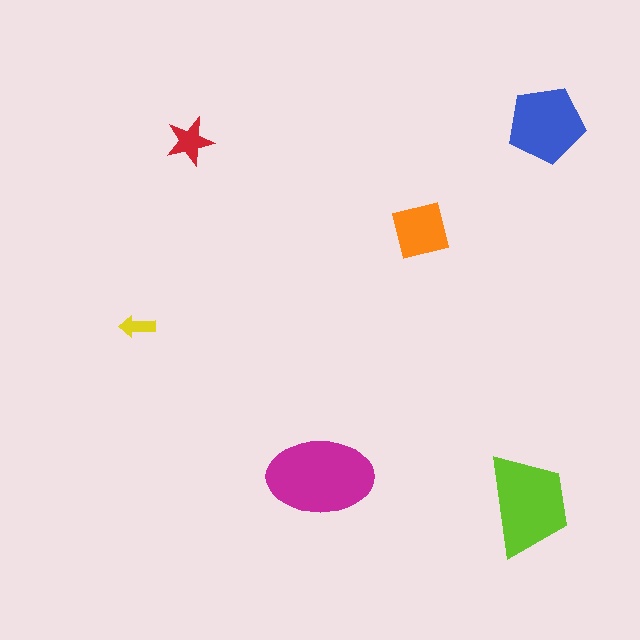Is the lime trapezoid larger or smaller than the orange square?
Larger.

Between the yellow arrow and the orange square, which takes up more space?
The orange square.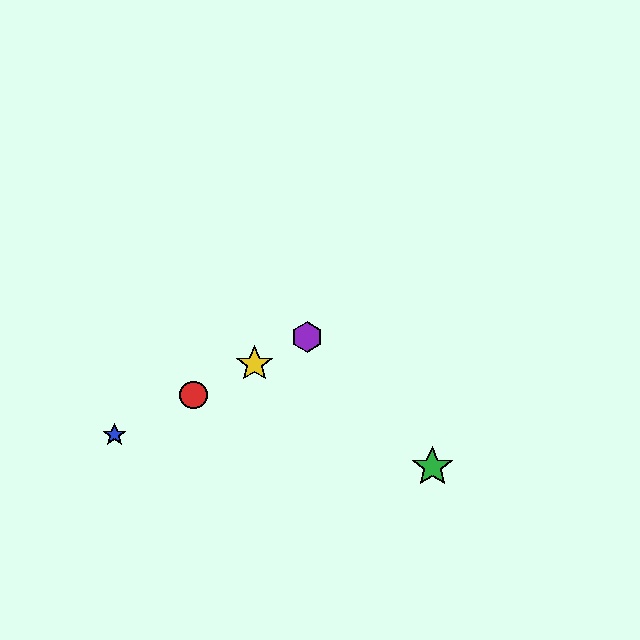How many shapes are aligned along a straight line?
4 shapes (the red circle, the blue star, the yellow star, the purple hexagon) are aligned along a straight line.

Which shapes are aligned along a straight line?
The red circle, the blue star, the yellow star, the purple hexagon are aligned along a straight line.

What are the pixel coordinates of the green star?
The green star is at (432, 467).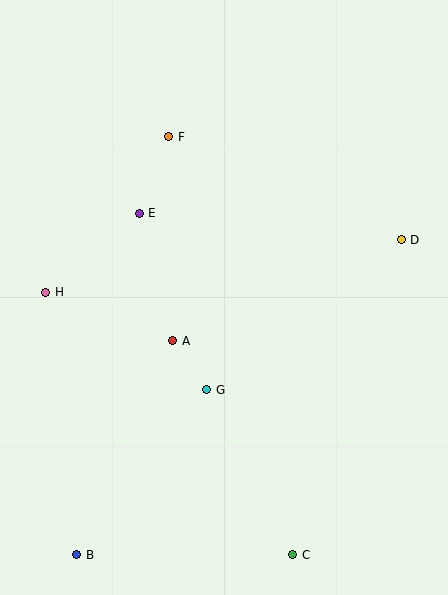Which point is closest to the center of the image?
Point A at (173, 341) is closest to the center.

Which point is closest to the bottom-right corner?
Point C is closest to the bottom-right corner.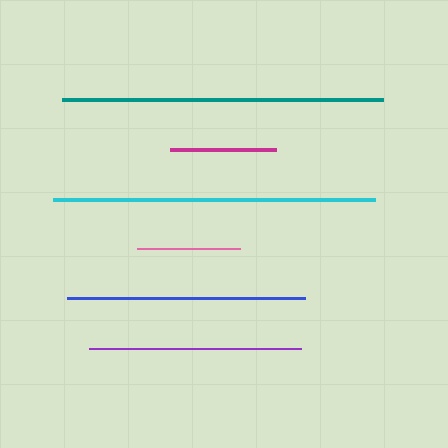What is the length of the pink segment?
The pink segment is approximately 103 pixels long.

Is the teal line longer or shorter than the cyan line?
The cyan line is longer than the teal line.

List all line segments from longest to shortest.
From longest to shortest: cyan, teal, blue, purple, magenta, pink.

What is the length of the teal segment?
The teal segment is approximately 321 pixels long.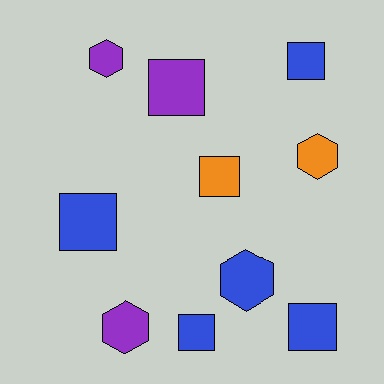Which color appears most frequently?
Blue, with 5 objects.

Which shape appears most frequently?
Square, with 6 objects.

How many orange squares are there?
There is 1 orange square.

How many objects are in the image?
There are 10 objects.